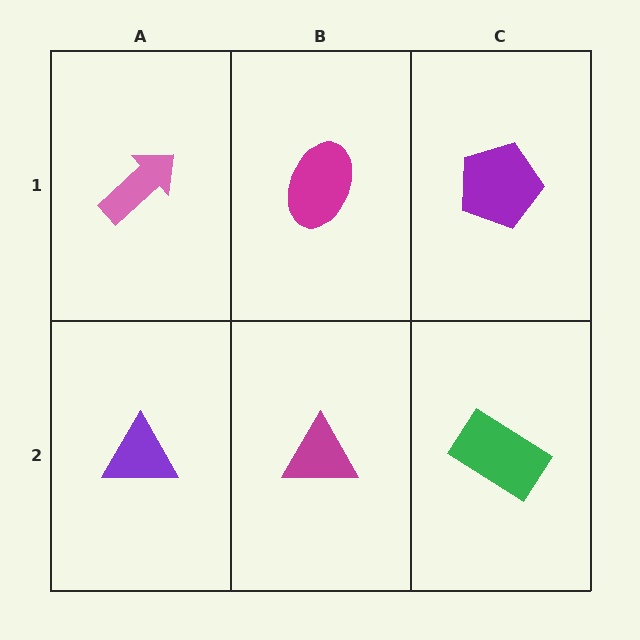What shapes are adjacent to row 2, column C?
A purple pentagon (row 1, column C), a magenta triangle (row 2, column B).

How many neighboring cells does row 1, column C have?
2.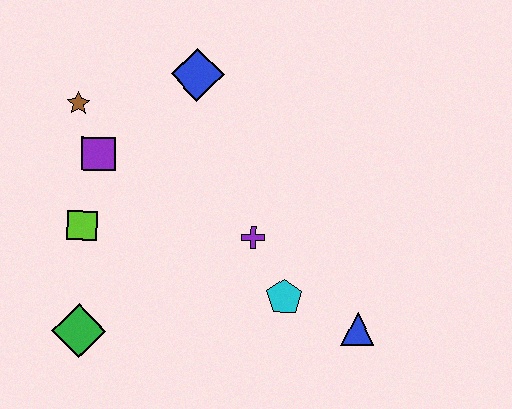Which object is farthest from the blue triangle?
The brown star is farthest from the blue triangle.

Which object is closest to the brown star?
The purple square is closest to the brown star.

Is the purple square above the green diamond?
Yes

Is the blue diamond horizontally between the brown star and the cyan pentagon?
Yes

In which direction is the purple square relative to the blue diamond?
The purple square is to the left of the blue diamond.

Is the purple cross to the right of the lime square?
Yes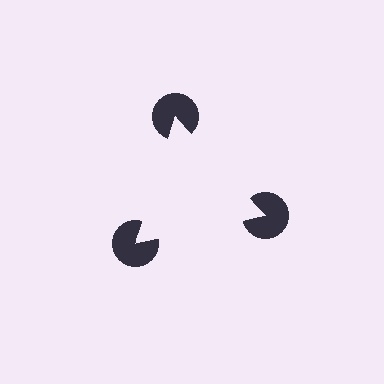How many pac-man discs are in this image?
There are 3 — one at each vertex of the illusory triangle.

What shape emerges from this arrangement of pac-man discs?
An illusory triangle — its edges are inferred from the aligned wedge cuts in the pac-man discs, not physically drawn.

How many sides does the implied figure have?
3 sides.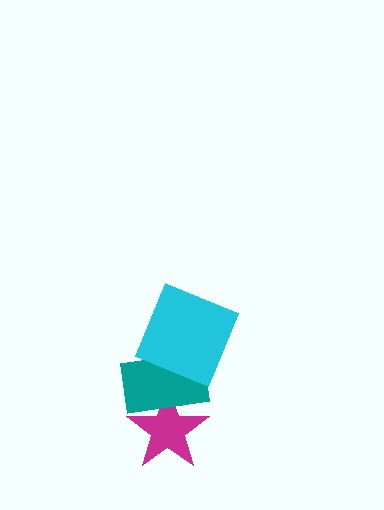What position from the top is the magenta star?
The magenta star is 3rd from the top.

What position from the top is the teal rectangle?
The teal rectangle is 2nd from the top.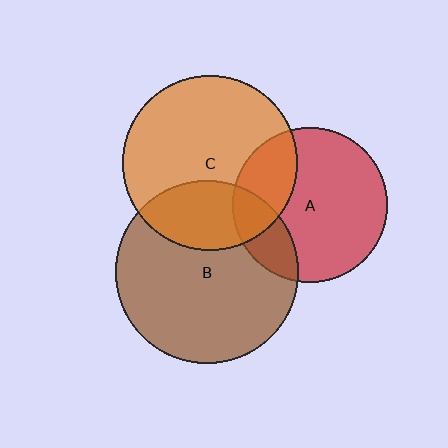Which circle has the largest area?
Circle B (brown).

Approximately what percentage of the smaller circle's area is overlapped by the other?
Approximately 30%.